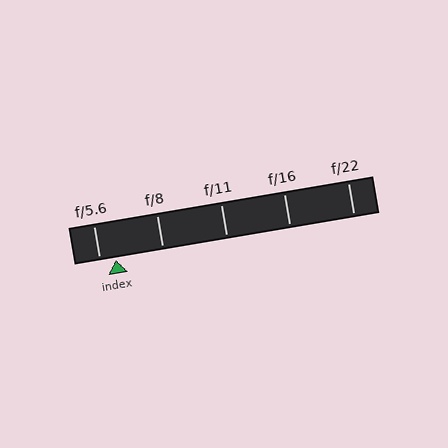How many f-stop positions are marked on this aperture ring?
There are 5 f-stop positions marked.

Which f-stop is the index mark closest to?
The index mark is closest to f/5.6.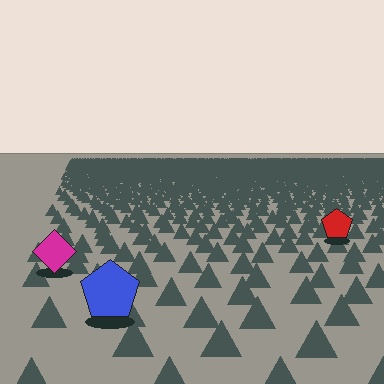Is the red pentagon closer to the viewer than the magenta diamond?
No. The magenta diamond is closer — you can tell from the texture gradient: the ground texture is coarser near it.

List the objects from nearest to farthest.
From nearest to farthest: the blue pentagon, the magenta diamond, the red pentagon.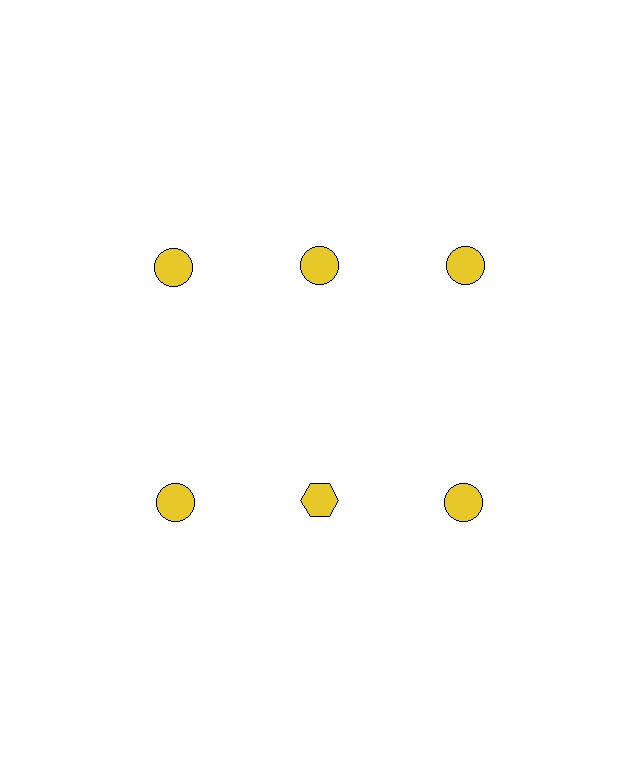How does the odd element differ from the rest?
It has a different shape: hexagon instead of circle.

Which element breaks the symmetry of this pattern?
The yellow hexagon in the second row, second from left column breaks the symmetry. All other shapes are yellow circles.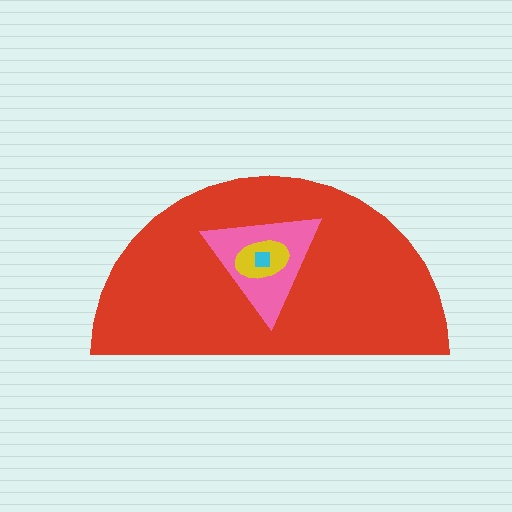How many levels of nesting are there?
4.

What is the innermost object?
The cyan square.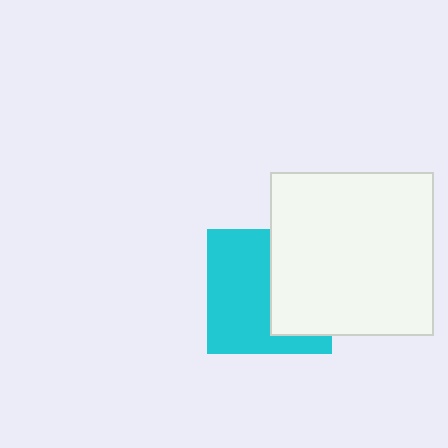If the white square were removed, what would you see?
You would see the complete cyan square.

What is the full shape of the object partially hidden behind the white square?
The partially hidden object is a cyan square.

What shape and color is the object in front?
The object in front is a white square.